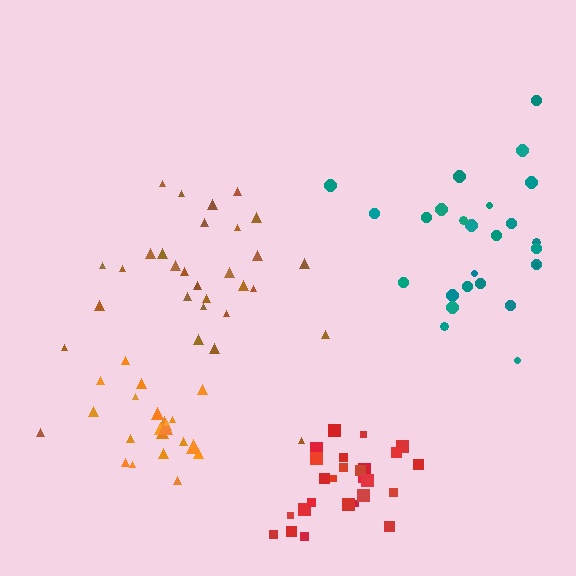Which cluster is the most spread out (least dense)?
Teal.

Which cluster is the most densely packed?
Orange.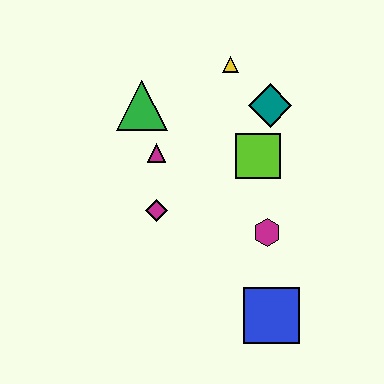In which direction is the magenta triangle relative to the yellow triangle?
The magenta triangle is below the yellow triangle.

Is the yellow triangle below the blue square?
No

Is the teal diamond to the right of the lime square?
Yes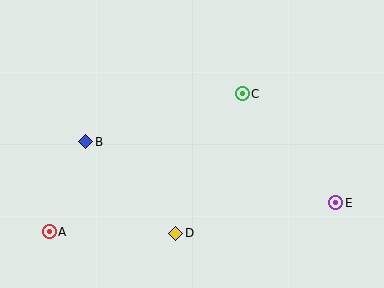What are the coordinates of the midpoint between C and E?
The midpoint between C and E is at (289, 148).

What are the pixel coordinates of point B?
Point B is at (86, 142).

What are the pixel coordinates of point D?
Point D is at (176, 233).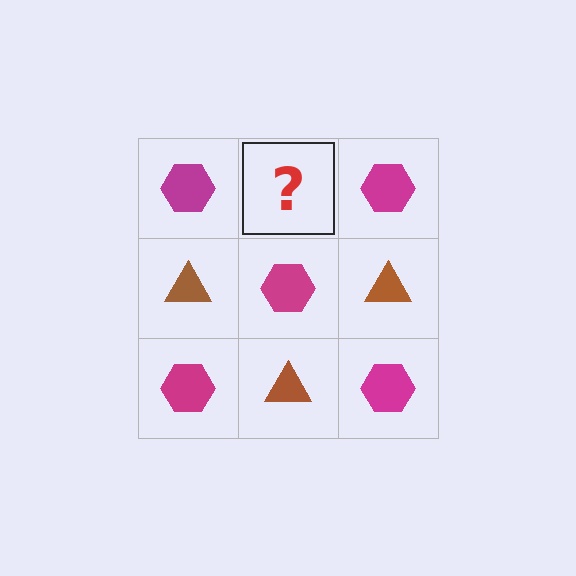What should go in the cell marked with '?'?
The missing cell should contain a brown triangle.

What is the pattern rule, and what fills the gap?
The rule is that it alternates magenta hexagon and brown triangle in a checkerboard pattern. The gap should be filled with a brown triangle.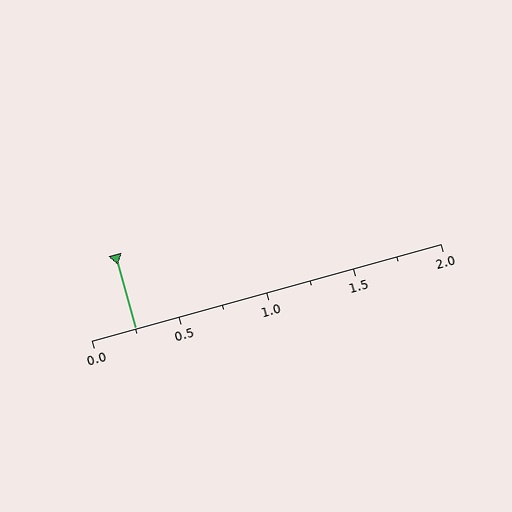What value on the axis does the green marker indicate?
The marker indicates approximately 0.25.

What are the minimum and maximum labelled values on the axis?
The axis runs from 0.0 to 2.0.